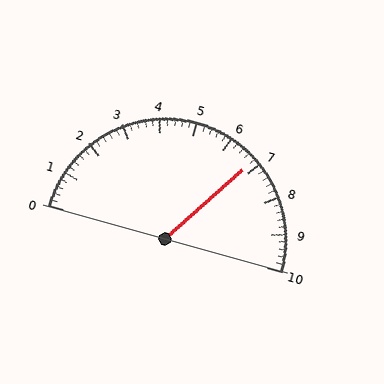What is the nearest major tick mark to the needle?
The nearest major tick mark is 7.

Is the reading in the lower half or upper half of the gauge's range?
The reading is in the upper half of the range (0 to 10).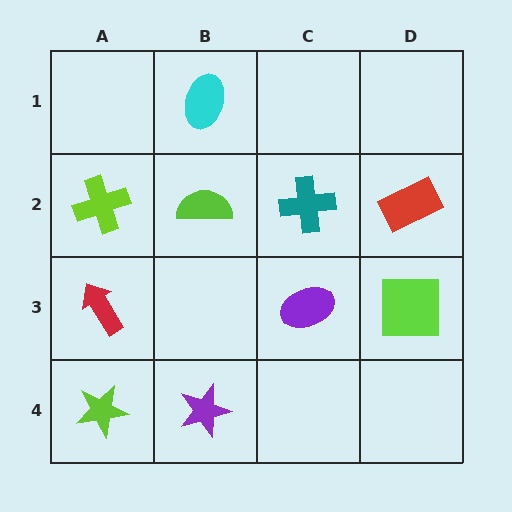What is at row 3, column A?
A red arrow.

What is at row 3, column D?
A lime square.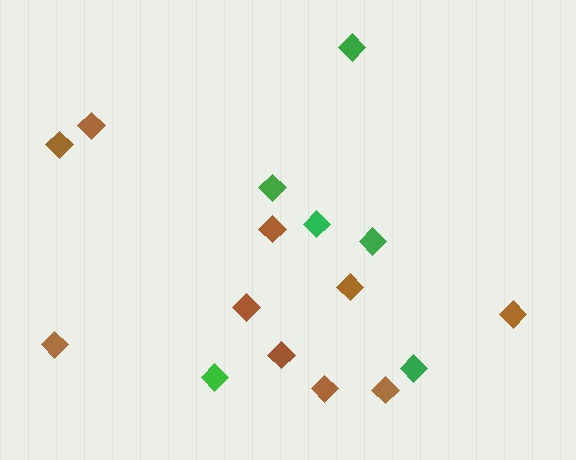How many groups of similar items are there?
There are 2 groups: one group of green diamonds (6) and one group of brown diamonds (10).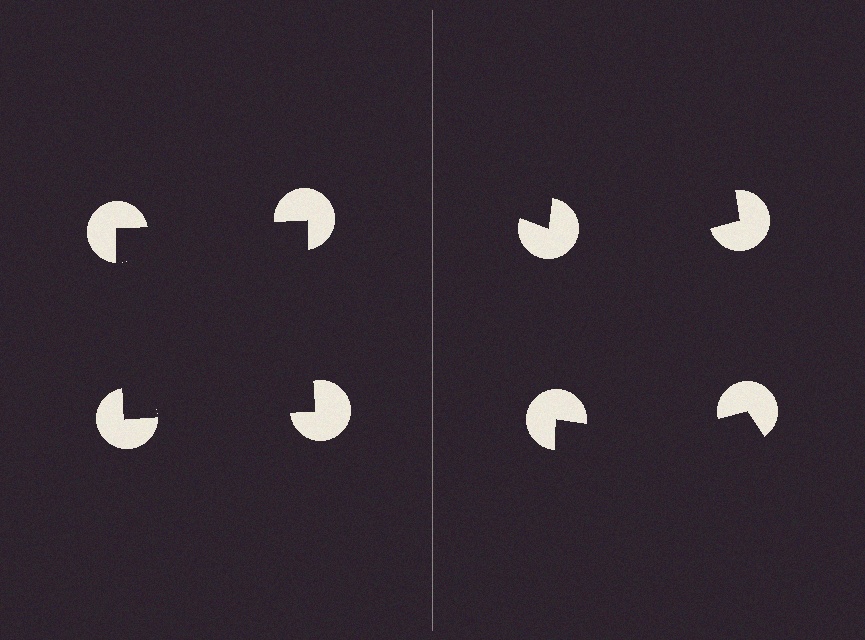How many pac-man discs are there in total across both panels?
8 — 4 on each side.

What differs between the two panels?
The pac-man discs are positioned identically on both sides; only the wedge orientations differ. On the left they align to a square; on the right they are misaligned.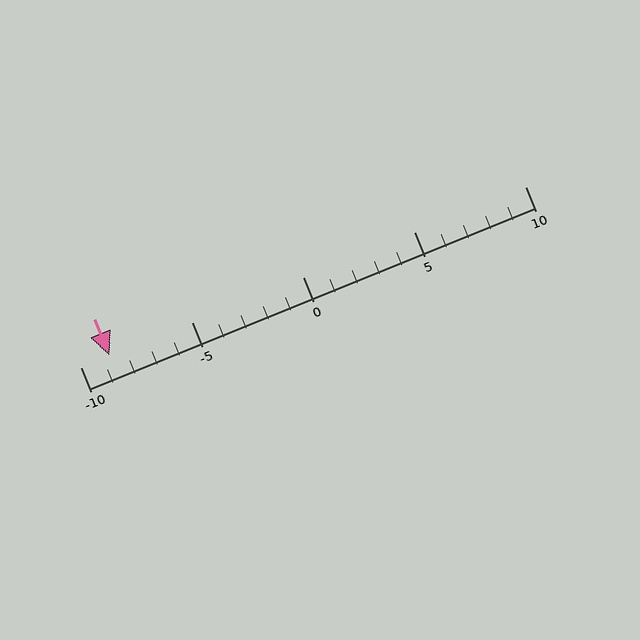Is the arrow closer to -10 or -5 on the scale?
The arrow is closer to -10.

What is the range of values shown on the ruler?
The ruler shows values from -10 to 10.